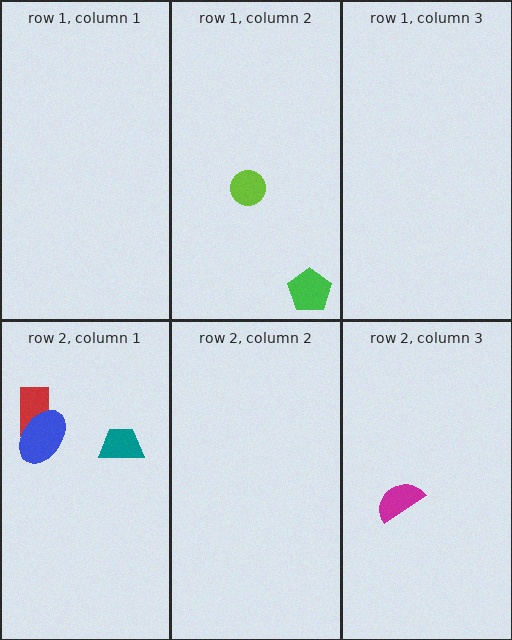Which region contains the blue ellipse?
The row 2, column 1 region.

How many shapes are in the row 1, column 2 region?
2.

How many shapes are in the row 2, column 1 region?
3.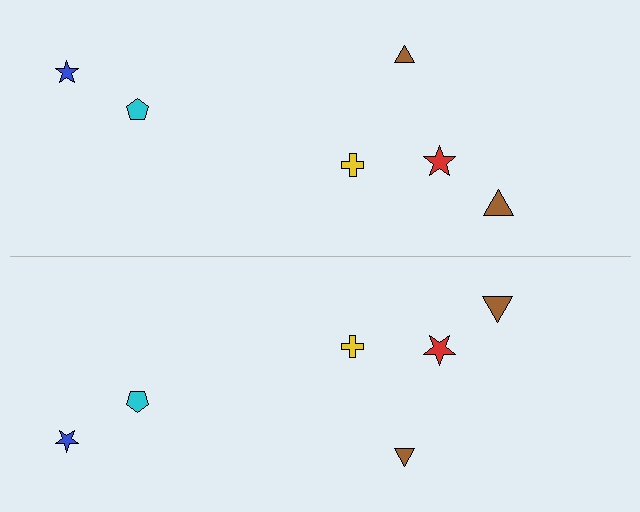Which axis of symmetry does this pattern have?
The pattern has a horizontal axis of symmetry running through the center of the image.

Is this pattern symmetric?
Yes, this pattern has bilateral (reflection) symmetry.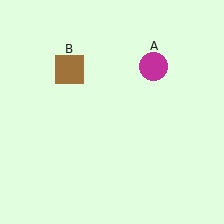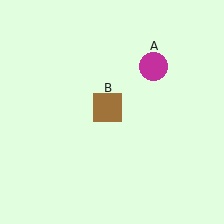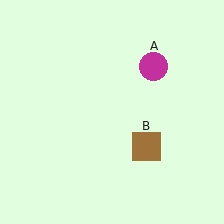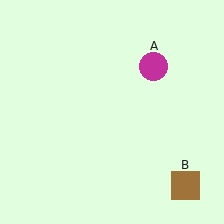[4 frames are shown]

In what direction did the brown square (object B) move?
The brown square (object B) moved down and to the right.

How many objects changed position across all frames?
1 object changed position: brown square (object B).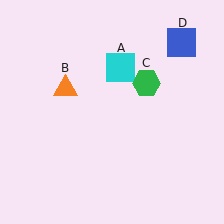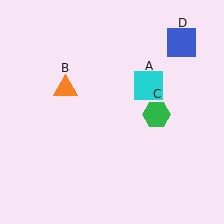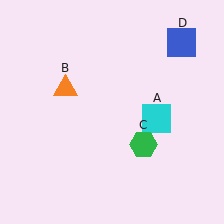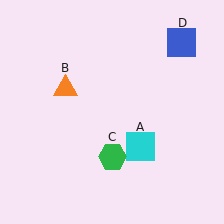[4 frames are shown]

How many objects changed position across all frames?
2 objects changed position: cyan square (object A), green hexagon (object C).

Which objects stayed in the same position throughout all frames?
Orange triangle (object B) and blue square (object D) remained stationary.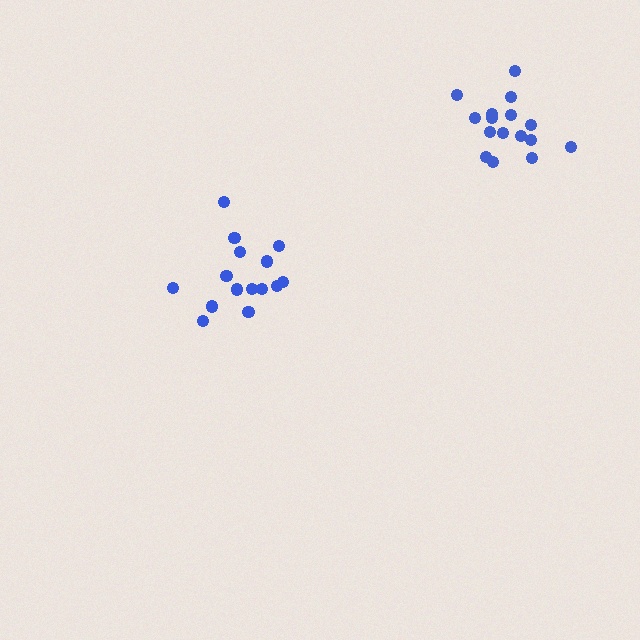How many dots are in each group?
Group 1: 15 dots, Group 2: 16 dots (31 total).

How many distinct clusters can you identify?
There are 2 distinct clusters.